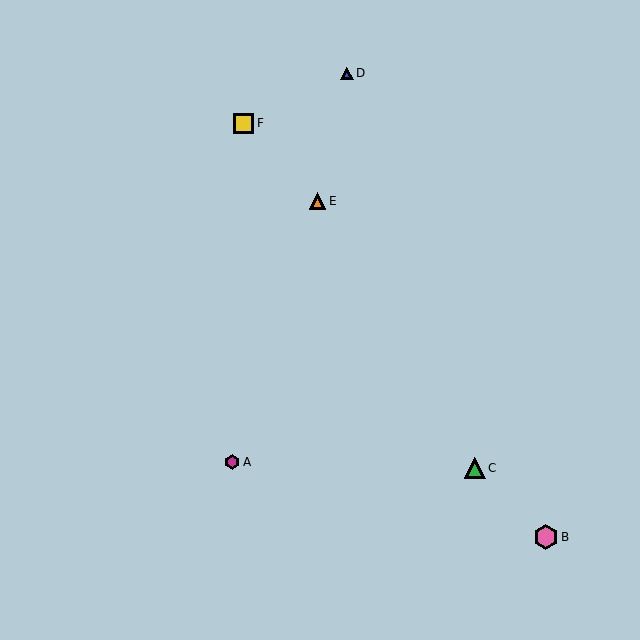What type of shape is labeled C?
Shape C is a green triangle.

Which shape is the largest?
The pink hexagon (labeled B) is the largest.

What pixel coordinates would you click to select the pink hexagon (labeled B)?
Click at (546, 537) to select the pink hexagon B.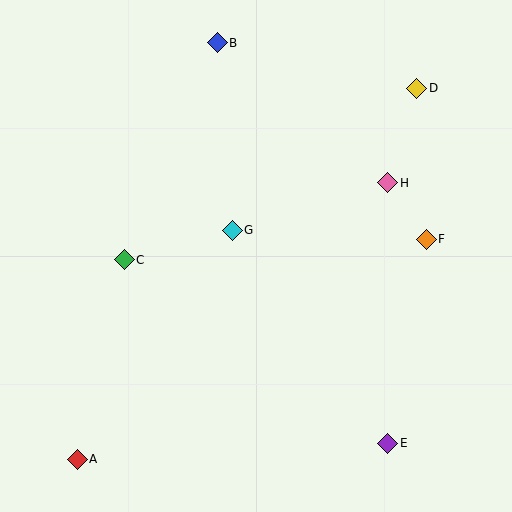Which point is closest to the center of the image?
Point G at (232, 230) is closest to the center.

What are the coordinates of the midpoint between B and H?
The midpoint between B and H is at (303, 113).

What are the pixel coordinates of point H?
Point H is at (388, 183).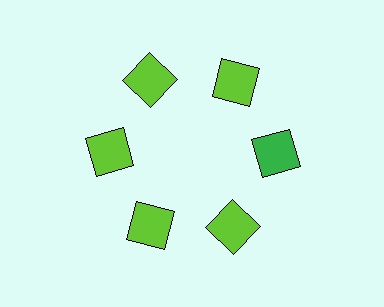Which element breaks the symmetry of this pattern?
The green square at roughly the 3 o'clock position breaks the symmetry. All other shapes are lime squares.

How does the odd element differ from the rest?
It has a different color: green instead of lime.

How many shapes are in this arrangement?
There are 6 shapes arranged in a ring pattern.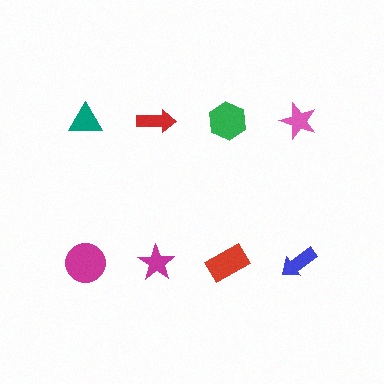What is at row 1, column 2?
A red arrow.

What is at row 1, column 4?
A pink star.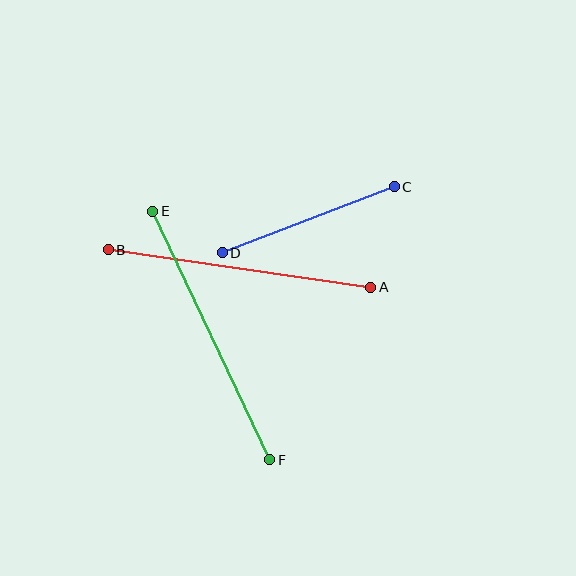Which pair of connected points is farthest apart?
Points E and F are farthest apart.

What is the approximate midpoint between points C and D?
The midpoint is at approximately (308, 220) pixels.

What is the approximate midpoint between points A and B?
The midpoint is at approximately (239, 268) pixels.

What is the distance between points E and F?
The distance is approximately 275 pixels.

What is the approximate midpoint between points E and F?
The midpoint is at approximately (211, 335) pixels.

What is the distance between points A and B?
The distance is approximately 265 pixels.